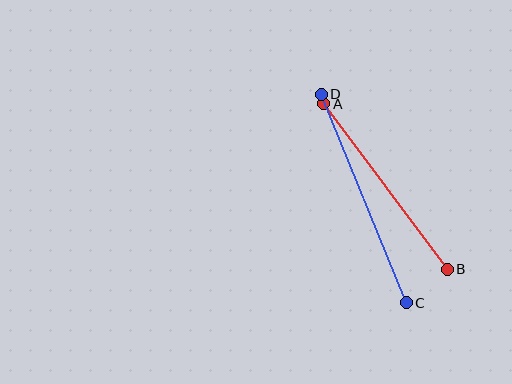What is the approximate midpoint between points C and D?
The midpoint is at approximately (364, 199) pixels.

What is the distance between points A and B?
The distance is approximately 207 pixels.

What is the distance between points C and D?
The distance is approximately 225 pixels.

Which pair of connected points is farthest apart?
Points C and D are farthest apart.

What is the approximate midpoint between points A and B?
The midpoint is at approximately (385, 186) pixels.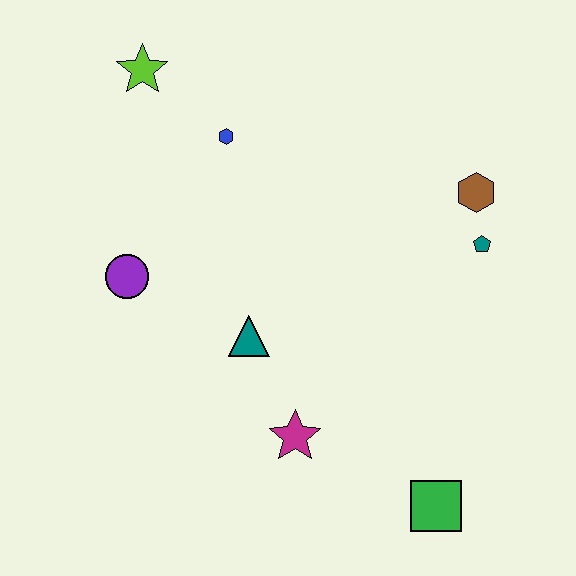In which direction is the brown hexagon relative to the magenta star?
The brown hexagon is above the magenta star.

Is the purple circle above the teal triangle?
Yes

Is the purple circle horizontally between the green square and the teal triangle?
No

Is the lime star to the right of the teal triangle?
No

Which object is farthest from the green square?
The lime star is farthest from the green square.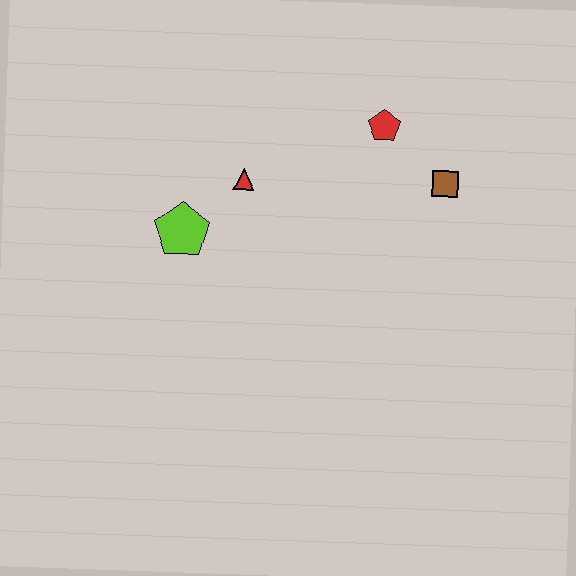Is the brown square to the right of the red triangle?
Yes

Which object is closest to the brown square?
The red pentagon is closest to the brown square.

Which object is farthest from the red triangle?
The brown square is farthest from the red triangle.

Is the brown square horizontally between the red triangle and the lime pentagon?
No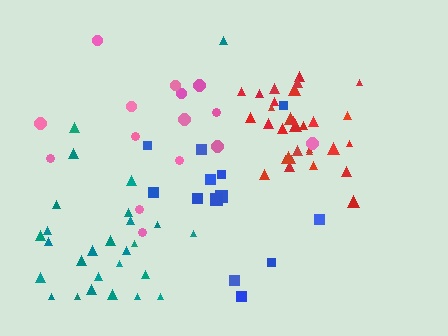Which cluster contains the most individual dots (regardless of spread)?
Red (31).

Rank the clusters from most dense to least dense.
red, teal, pink, blue.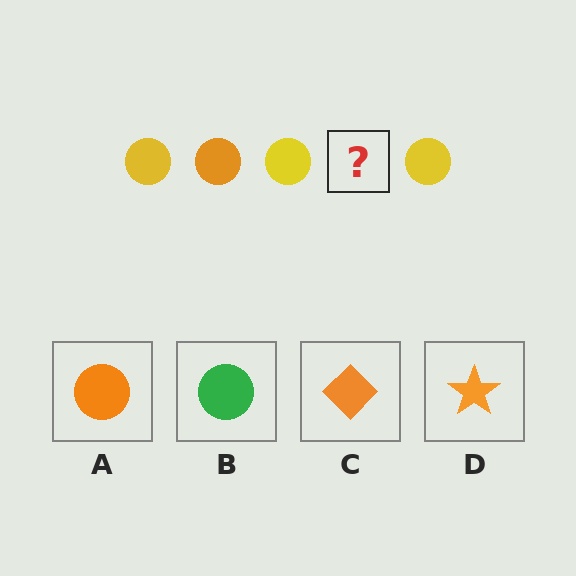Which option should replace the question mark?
Option A.